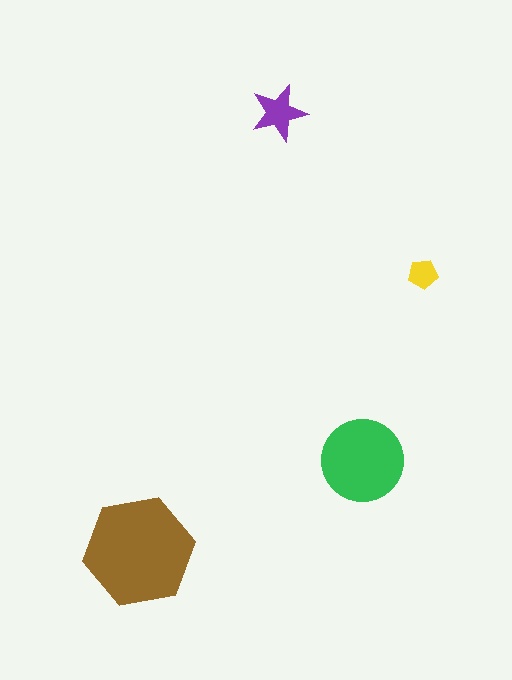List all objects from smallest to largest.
The yellow pentagon, the purple star, the green circle, the brown hexagon.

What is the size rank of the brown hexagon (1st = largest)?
1st.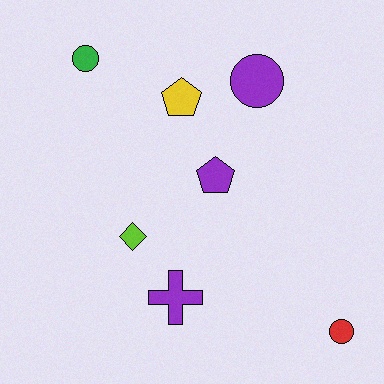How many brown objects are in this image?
There are no brown objects.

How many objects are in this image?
There are 7 objects.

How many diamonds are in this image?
There is 1 diamond.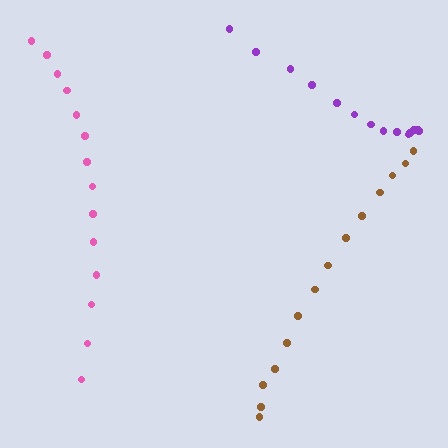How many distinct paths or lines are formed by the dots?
There are 3 distinct paths.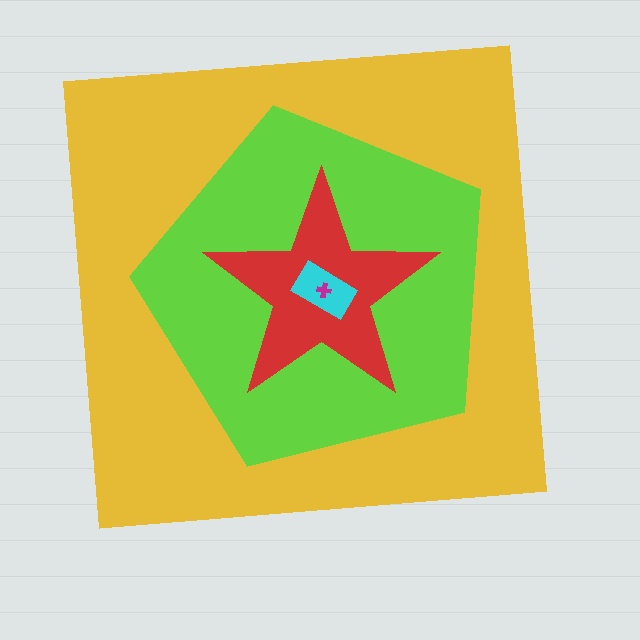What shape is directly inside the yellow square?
The lime pentagon.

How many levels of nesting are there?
5.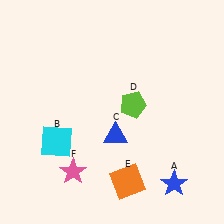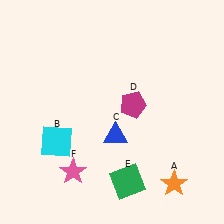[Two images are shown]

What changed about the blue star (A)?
In Image 1, A is blue. In Image 2, it changed to orange.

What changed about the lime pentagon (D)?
In Image 1, D is lime. In Image 2, it changed to magenta.